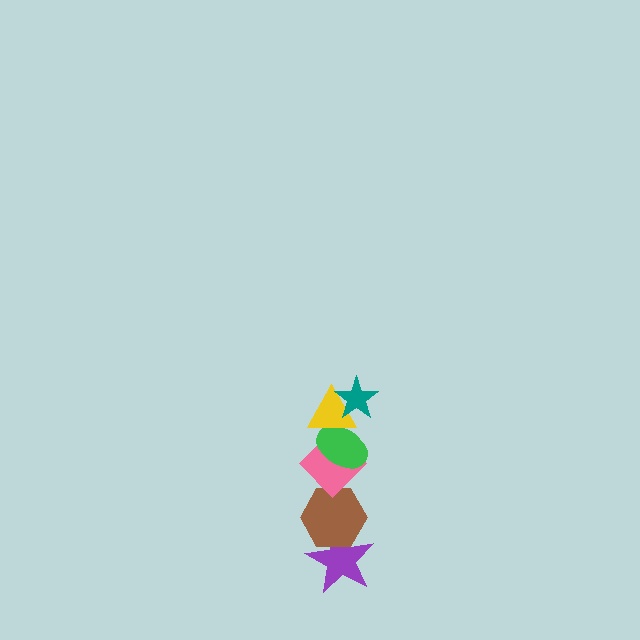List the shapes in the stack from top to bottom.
From top to bottom: the teal star, the yellow triangle, the green ellipse, the pink diamond, the brown hexagon, the purple star.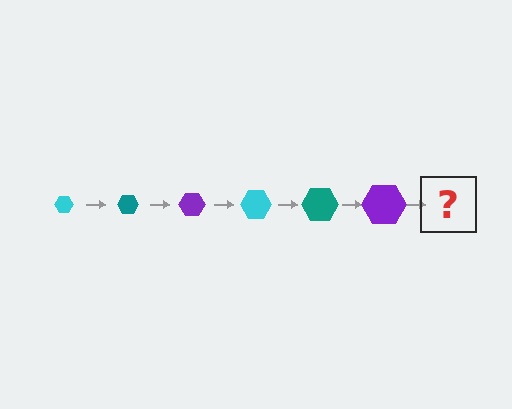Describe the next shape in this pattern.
It should be a cyan hexagon, larger than the previous one.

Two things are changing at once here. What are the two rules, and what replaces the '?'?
The two rules are that the hexagon grows larger each step and the color cycles through cyan, teal, and purple. The '?' should be a cyan hexagon, larger than the previous one.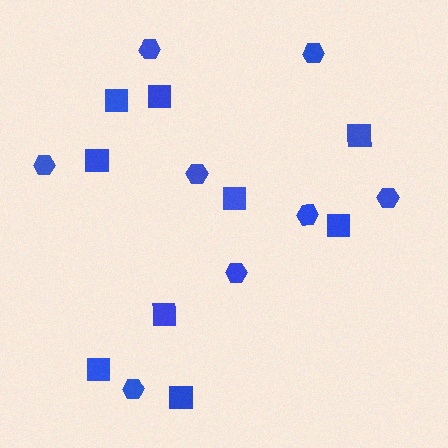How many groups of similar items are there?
There are 2 groups: one group of squares (9) and one group of hexagons (8).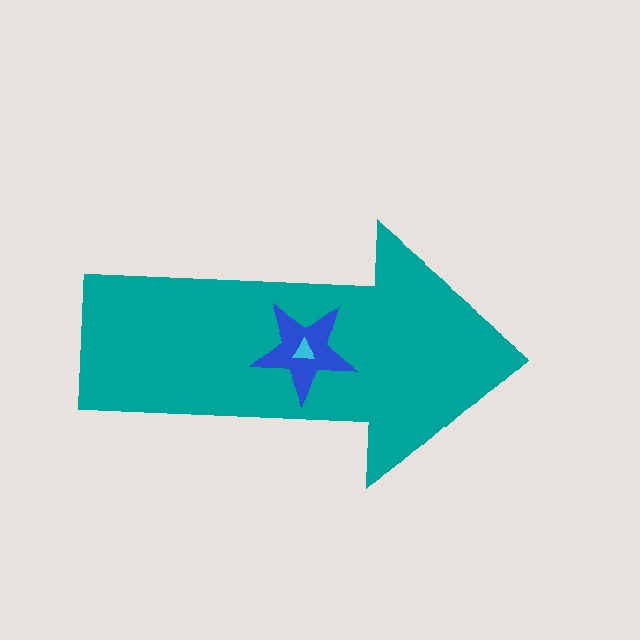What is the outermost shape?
The teal arrow.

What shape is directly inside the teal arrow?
The blue star.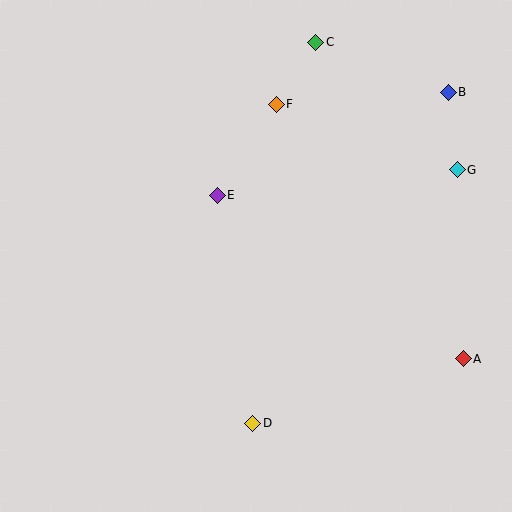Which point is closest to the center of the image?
Point E at (217, 195) is closest to the center.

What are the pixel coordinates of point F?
Point F is at (276, 104).